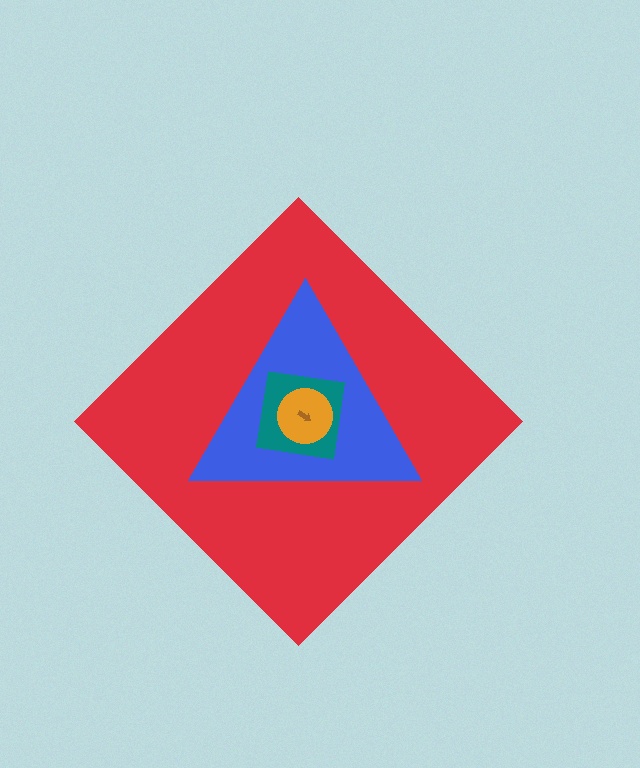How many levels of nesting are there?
5.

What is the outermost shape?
The red diamond.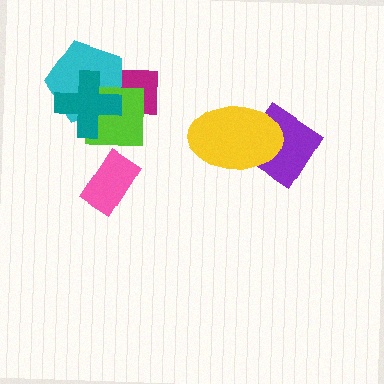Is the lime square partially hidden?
Yes, it is partially covered by another shape.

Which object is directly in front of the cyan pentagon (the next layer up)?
The lime square is directly in front of the cyan pentagon.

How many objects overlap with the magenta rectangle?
3 objects overlap with the magenta rectangle.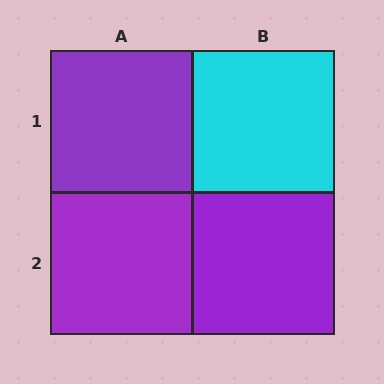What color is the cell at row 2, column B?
Purple.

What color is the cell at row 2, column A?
Purple.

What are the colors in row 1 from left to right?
Purple, cyan.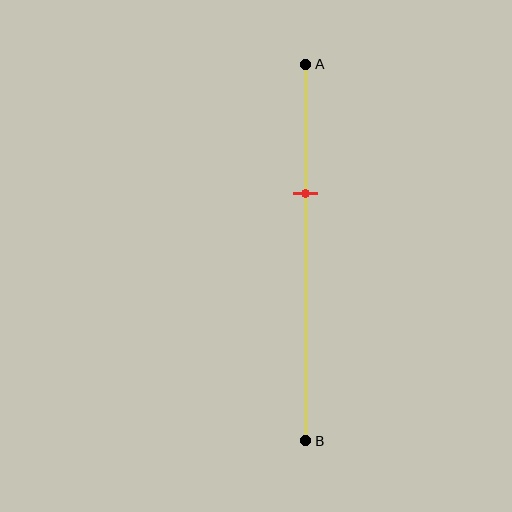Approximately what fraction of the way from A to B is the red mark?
The red mark is approximately 35% of the way from A to B.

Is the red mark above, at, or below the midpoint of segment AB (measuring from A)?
The red mark is above the midpoint of segment AB.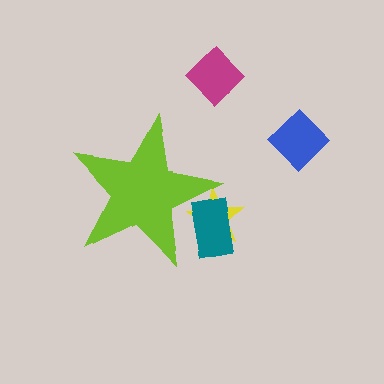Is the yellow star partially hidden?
Yes, the yellow star is partially hidden behind the lime star.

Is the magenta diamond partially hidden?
No, the magenta diamond is fully visible.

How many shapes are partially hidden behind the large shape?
2 shapes are partially hidden.